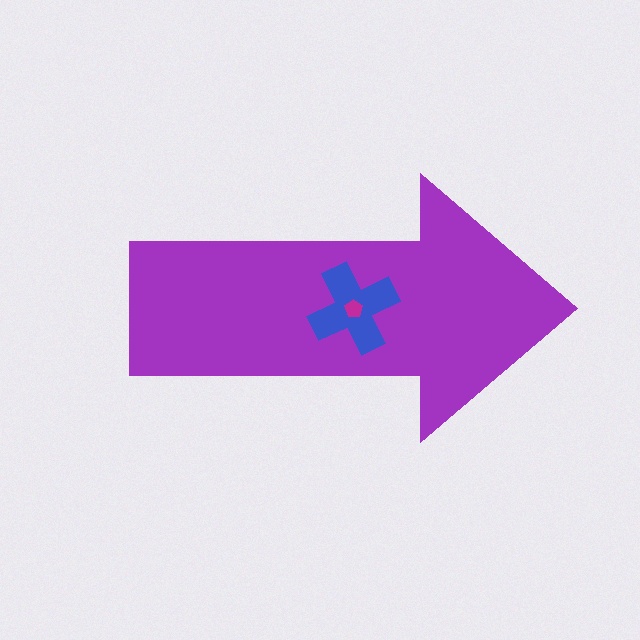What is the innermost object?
The magenta pentagon.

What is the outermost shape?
The purple arrow.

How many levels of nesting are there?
3.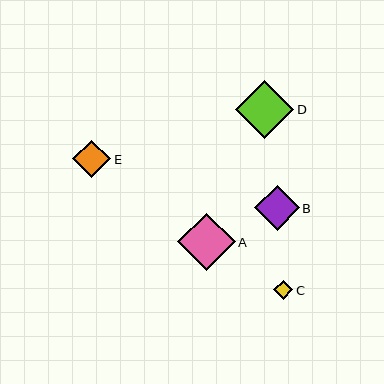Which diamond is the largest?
Diamond D is the largest with a size of approximately 58 pixels.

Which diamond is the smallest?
Diamond C is the smallest with a size of approximately 19 pixels.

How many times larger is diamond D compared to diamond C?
Diamond D is approximately 3.0 times the size of diamond C.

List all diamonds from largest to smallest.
From largest to smallest: D, A, B, E, C.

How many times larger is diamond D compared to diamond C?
Diamond D is approximately 3.0 times the size of diamond C.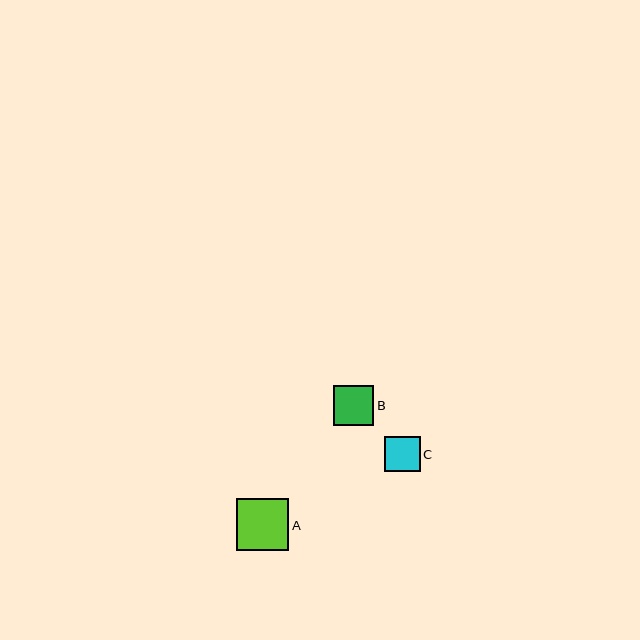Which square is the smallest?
Square C is the smallest with a size of approximately 36 pixels.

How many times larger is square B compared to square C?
Square B is approximately 1.1 times the size of square C.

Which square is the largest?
Square A is the largest with a size of approximately 52 pixels.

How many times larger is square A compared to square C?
Square A is approximately 1.5 times the size of square C.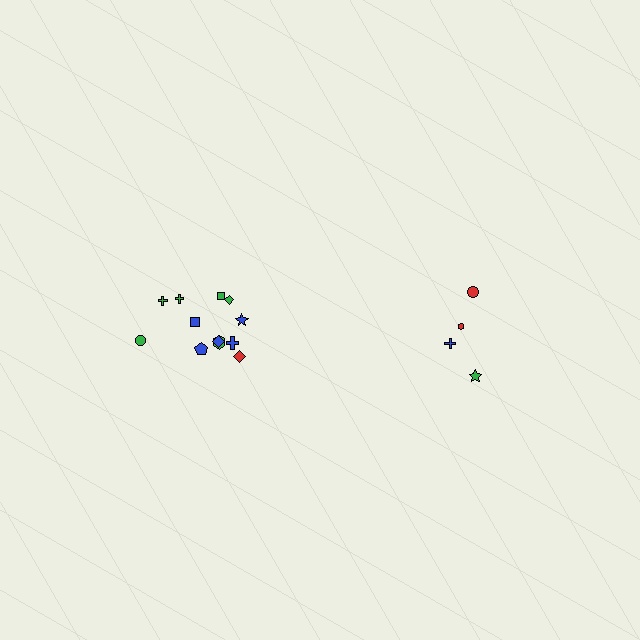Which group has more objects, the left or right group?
The left group.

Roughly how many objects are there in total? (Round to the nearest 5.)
Roughly 15 objects in total.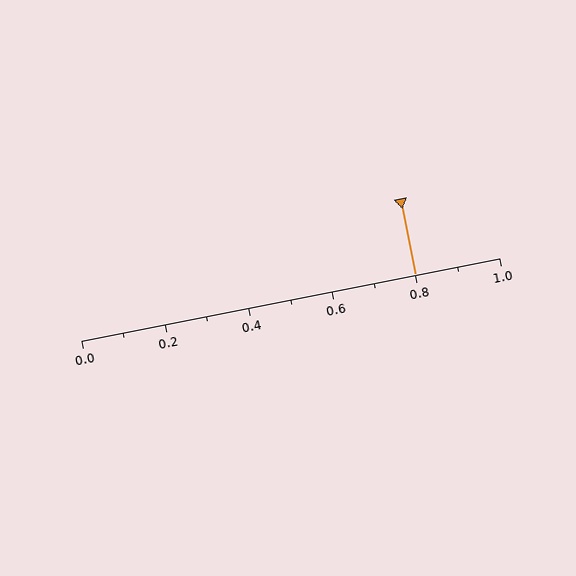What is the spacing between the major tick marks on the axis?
The major ticks are spaced 0.2 apart.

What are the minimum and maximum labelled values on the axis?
The axis runs from 0.0 to 1.0.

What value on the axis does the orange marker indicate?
The marker indicates approximately 0.8.